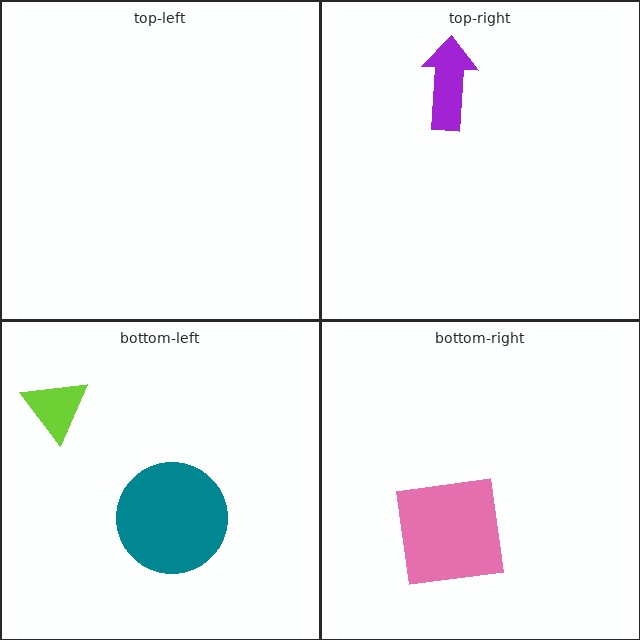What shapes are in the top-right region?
The purple arrow.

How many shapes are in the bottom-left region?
2.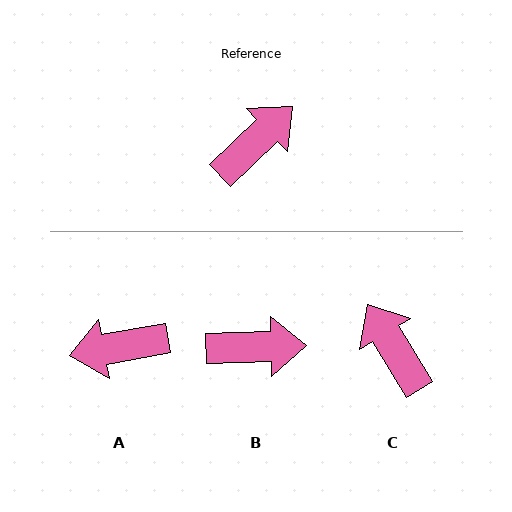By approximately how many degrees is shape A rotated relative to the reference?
Approximately 146 degrees counter-clockwise.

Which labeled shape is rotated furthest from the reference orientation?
A, about 146 degrees away.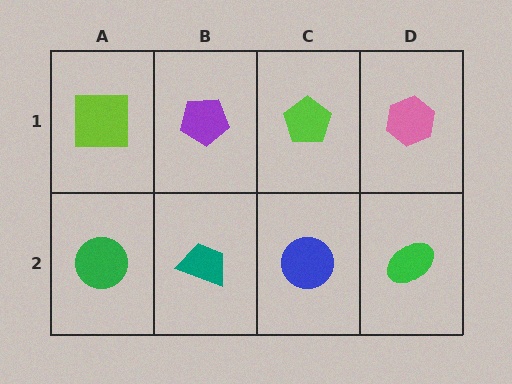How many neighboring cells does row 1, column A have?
2.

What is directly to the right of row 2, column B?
A blue circle.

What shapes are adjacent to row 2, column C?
A lime pentagon (row 1, column C), a teal trapezoid (row 2, column B), a green ellipse (row 2, column D).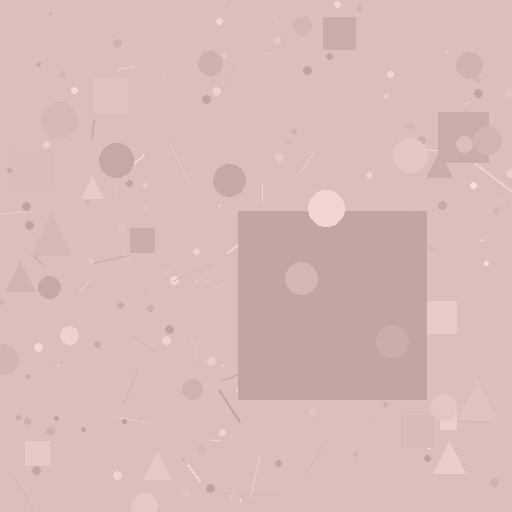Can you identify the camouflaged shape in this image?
The camouflaged shape is a square.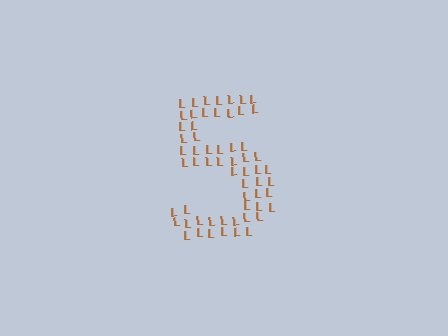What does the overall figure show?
The overall figure shows the digit 5.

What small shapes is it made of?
It is made of small letter L's.